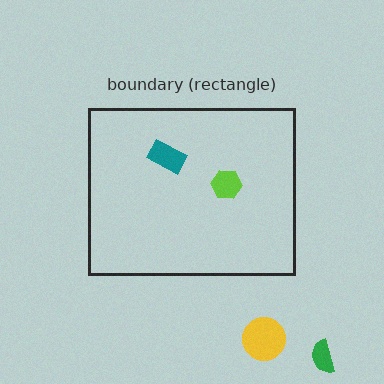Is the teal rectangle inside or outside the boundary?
Inside.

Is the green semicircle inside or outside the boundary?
Outside.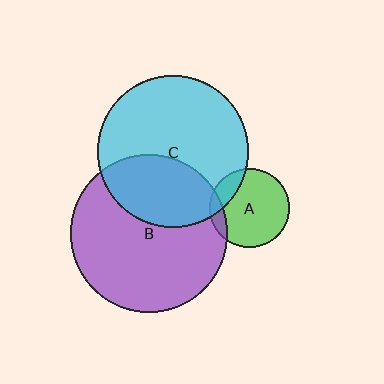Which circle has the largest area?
Circle B (purple).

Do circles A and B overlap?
Yes.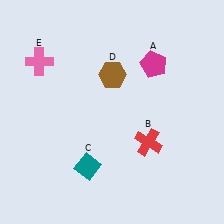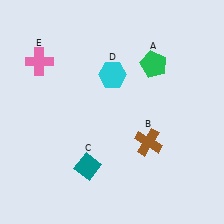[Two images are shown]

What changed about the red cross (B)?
In Image 1, B is red. In Image 2, it changed to brown.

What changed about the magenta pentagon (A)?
In Image 1, A is magenta. In Image 2, it changed to green.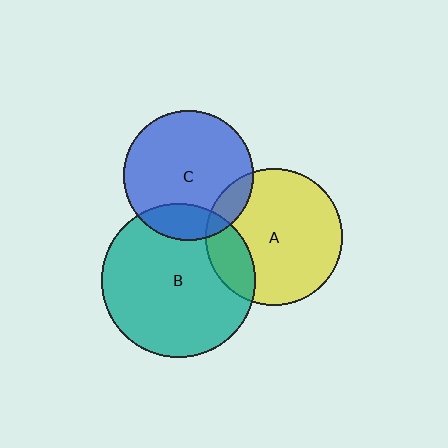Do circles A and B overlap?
Yes.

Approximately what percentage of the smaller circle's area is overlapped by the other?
Approximately 20%.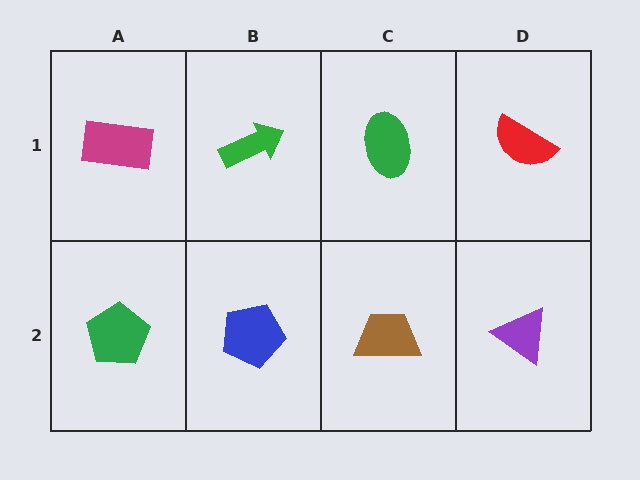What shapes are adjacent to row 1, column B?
A blue pentagon (row 2, column B), a magenta rectangle (row 1, column A), a green ellipse (row 1, column C).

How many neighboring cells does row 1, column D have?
2.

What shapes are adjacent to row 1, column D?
A purple triangle (row 2, column D), a green ellipse (row 1, column C).